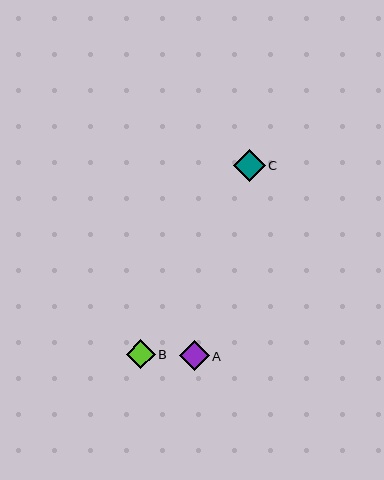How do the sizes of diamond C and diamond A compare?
Diamond C and diamond A are approximately the same size.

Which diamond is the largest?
Diamond C is the largest with a size of approximately 32 pixels.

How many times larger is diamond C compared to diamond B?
Diamond C is approximately 1.1 times the size of diamond B.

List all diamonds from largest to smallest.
From largest to smallest: C, A, B.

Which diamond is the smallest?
Diamond B is the smallest with a size of approximately 29 pixels.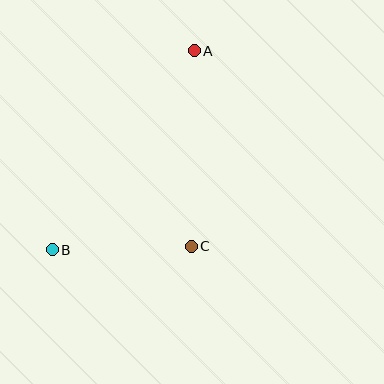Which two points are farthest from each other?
Points A and B are farthest from each other.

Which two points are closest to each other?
Points B and C are closest to each other.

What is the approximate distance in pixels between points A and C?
The distance between A and C is approximately 195 pixels.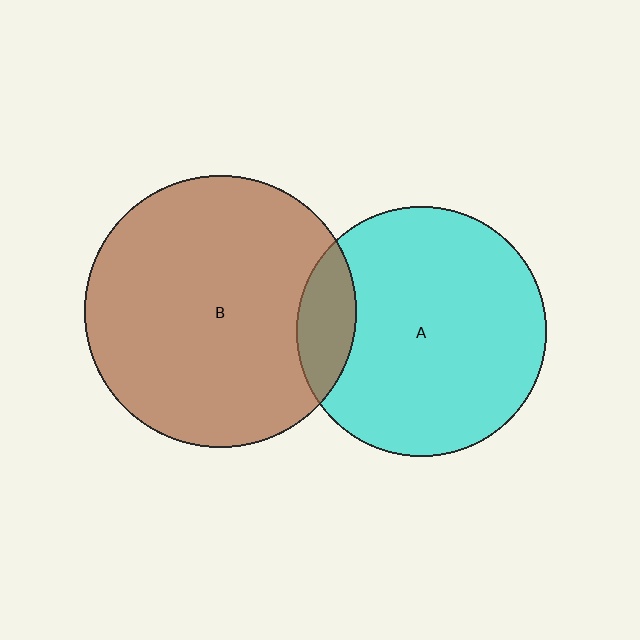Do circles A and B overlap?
Yes.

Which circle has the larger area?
Circle B (brown).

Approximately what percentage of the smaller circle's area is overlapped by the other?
Approximately 15%.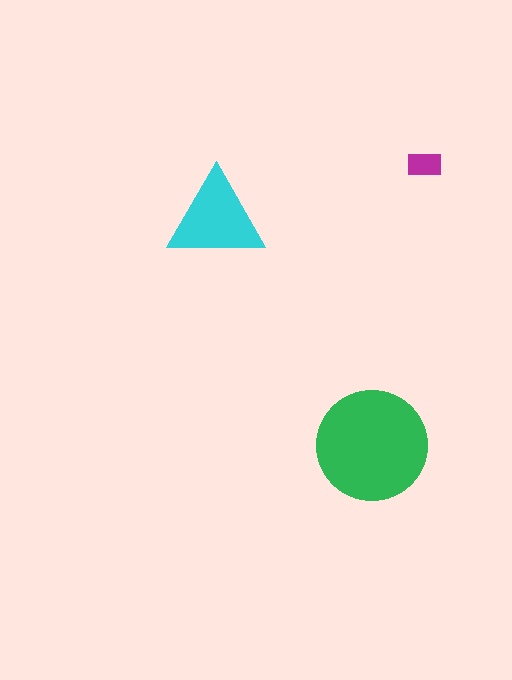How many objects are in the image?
There are 3 objects in the image.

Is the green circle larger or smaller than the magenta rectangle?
Larger.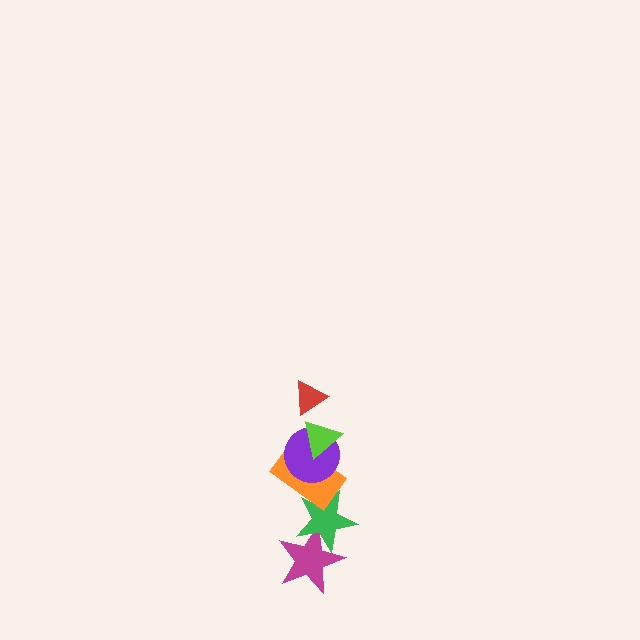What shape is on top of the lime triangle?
The red triangle is on top of the lime triangle.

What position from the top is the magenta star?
The magenta star is 6th from the top.